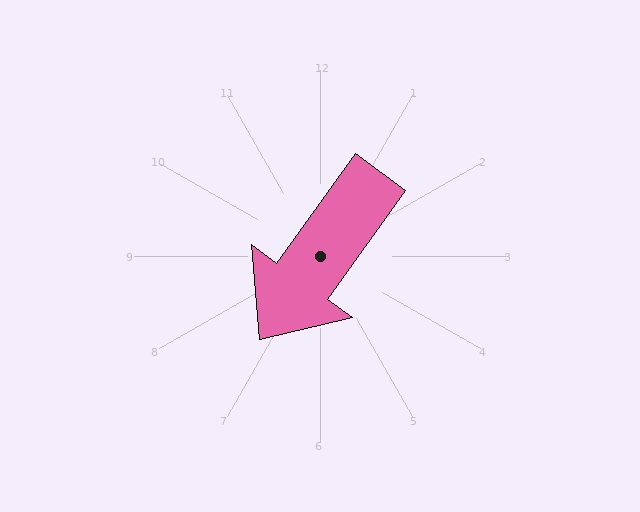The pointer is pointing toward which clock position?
Roughly 7 o'clock.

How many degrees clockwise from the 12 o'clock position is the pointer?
Approximately 216 degrees.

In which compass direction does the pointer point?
Southwest.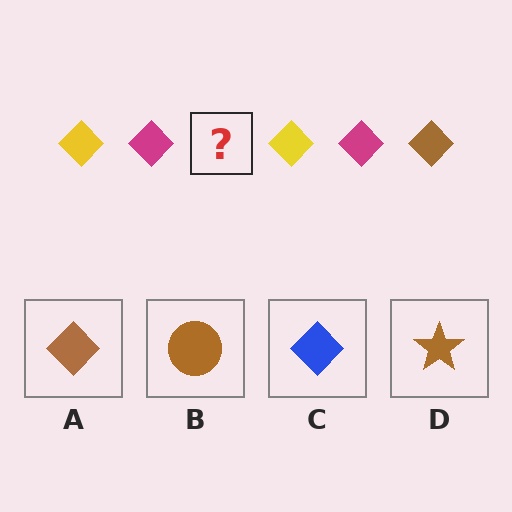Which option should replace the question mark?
Option A.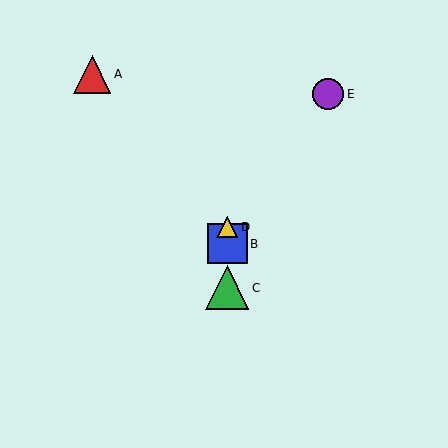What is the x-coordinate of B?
Object B is at x≈227.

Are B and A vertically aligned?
No, B is at x≈227 and A is at x≈92.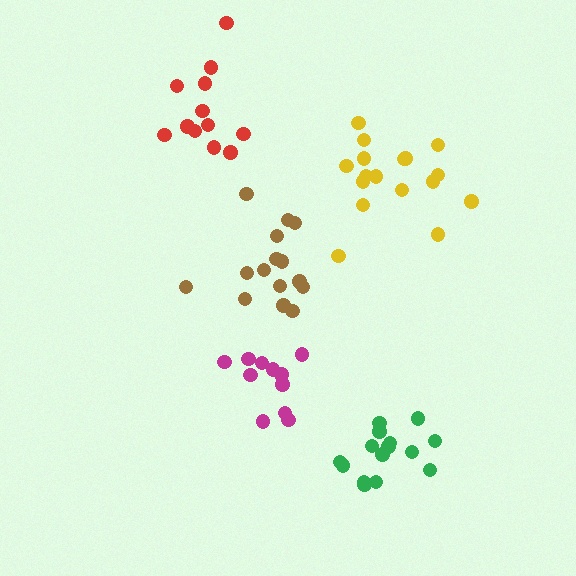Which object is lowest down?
The green cluster is bottommost.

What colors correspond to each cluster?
The clusters are colored: magenta, yellow, green, red, brown.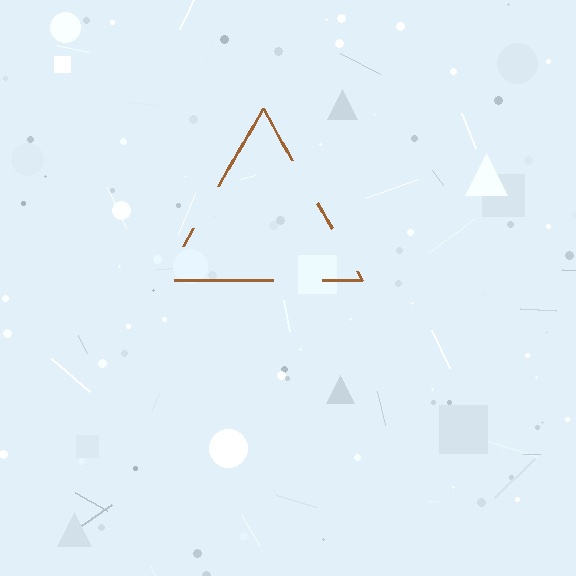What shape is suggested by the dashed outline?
The dashed outline suggests a triangle.